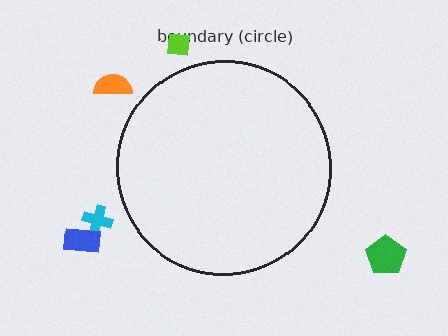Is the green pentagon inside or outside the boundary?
Outside.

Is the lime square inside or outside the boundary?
Outside.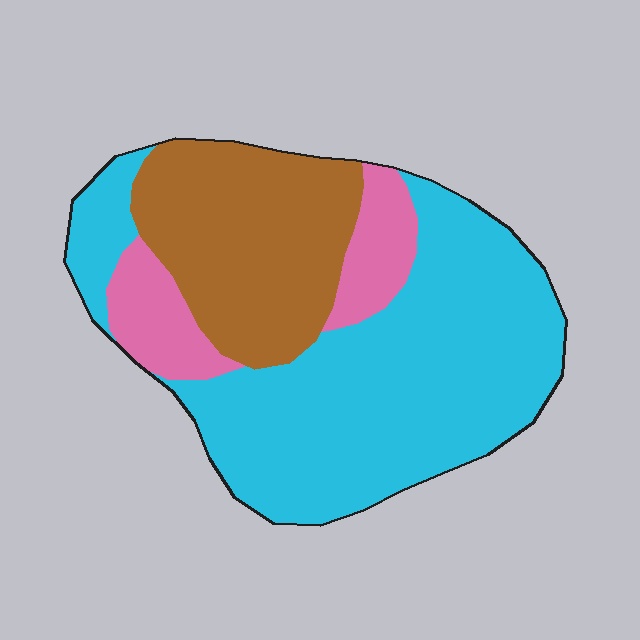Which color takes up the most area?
Cyan, at roughly 55%.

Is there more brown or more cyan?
Cyan.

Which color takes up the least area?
Pink, at roughly 15%.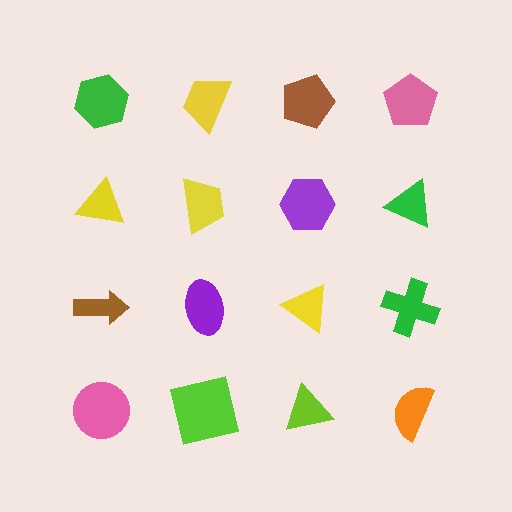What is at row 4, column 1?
A pink circle.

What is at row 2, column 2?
A yellow trapezoid.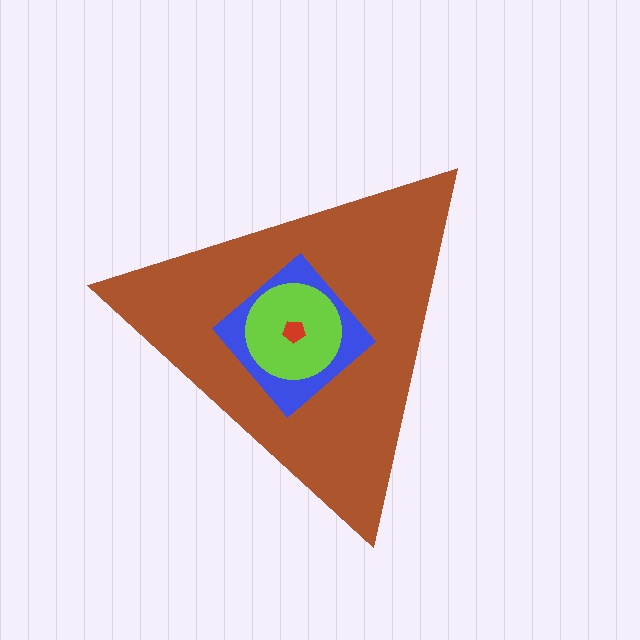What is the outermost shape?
The brown triangle.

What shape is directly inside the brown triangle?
The blue diamond.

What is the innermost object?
The red pentagon.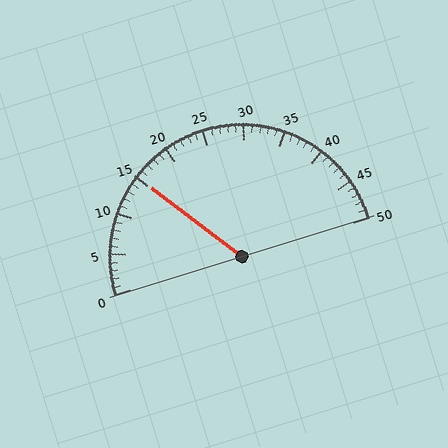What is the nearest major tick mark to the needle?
The nearest major tick mark is 15.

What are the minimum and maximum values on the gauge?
The gauge ranges from 0 to 50.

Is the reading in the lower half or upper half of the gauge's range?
The reading is in the lower half of the range (0 to 50).